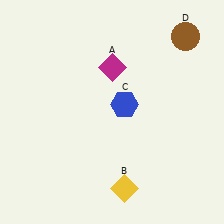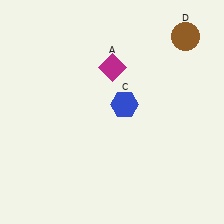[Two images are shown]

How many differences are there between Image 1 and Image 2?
There is 1 difference between the two images.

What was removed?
The yellow diamond (B) was removed in Image 2.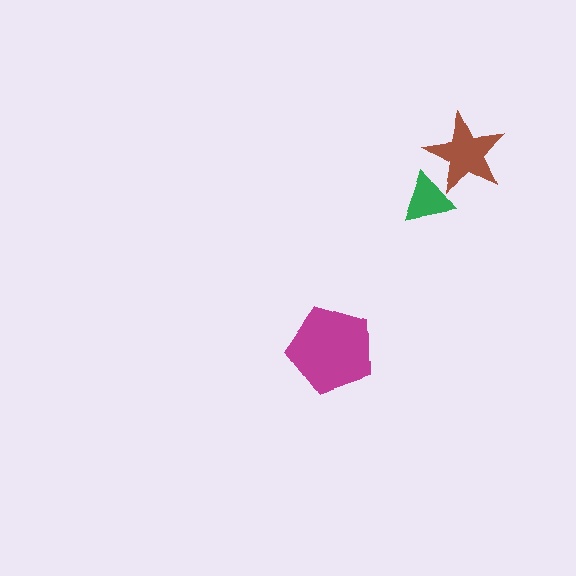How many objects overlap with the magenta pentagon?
0 objects overlap with the magenta pentagon.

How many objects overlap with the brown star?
1 object overlaps with the brown star.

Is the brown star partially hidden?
Yes, it is partially covered by another shape.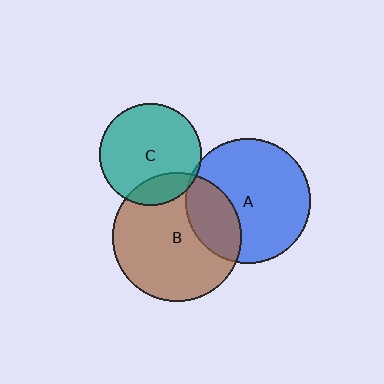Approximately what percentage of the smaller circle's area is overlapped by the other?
Approximately 25%.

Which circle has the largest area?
Circle B (brown).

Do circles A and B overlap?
Yes.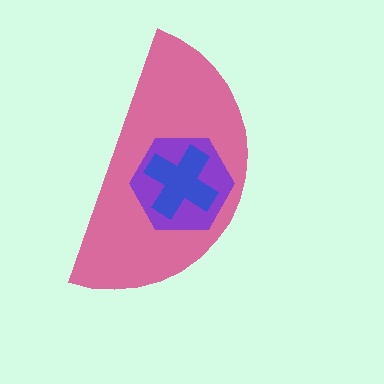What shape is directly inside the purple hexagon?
The blue cross.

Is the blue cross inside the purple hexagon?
Yes.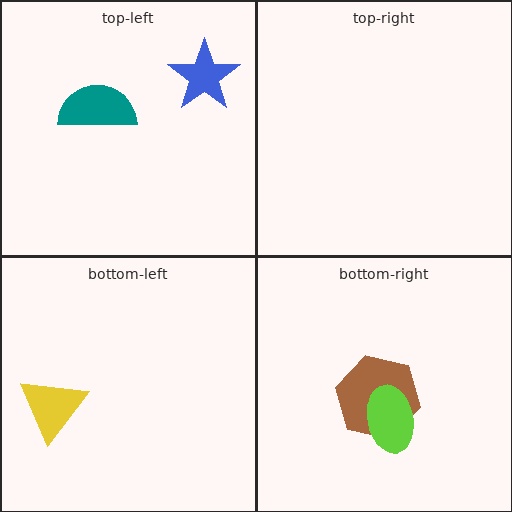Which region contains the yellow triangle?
The bottom-left region.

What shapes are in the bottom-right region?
The brown hexagon, the lime ellipse.